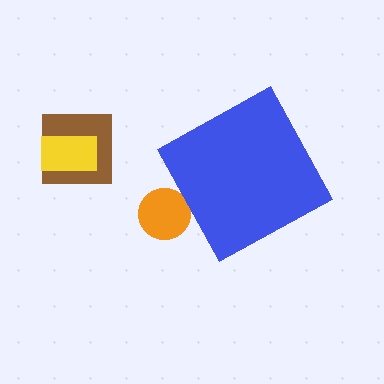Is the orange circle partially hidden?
Yes, the orange circle is partially hidden behind the blue diamond.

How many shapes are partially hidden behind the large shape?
1 shape is partially hidden.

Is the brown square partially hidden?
No, the brown square is fully visible.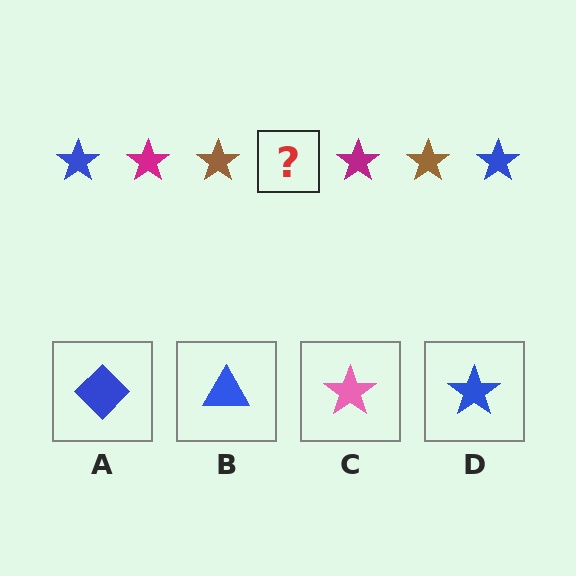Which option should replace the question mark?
Option D.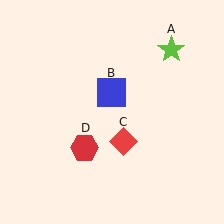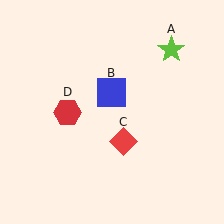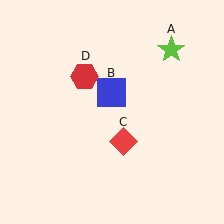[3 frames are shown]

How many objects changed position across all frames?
1 object changed position: red hexagon (object D).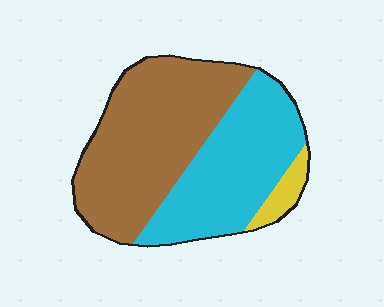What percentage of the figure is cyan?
Cyan covers about 40% of the figure.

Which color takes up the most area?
Brown, at roughly 55%.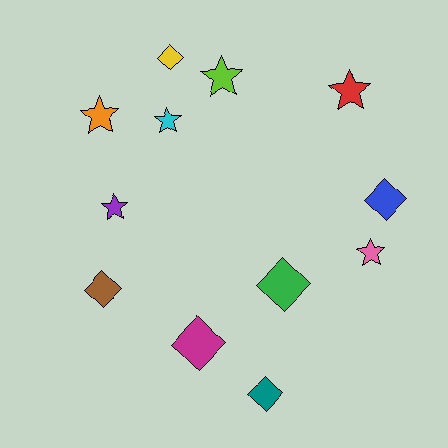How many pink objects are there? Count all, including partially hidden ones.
There is 1 pink object.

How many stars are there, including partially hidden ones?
There are 6 stars.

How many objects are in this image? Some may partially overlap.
There are 12 objects.